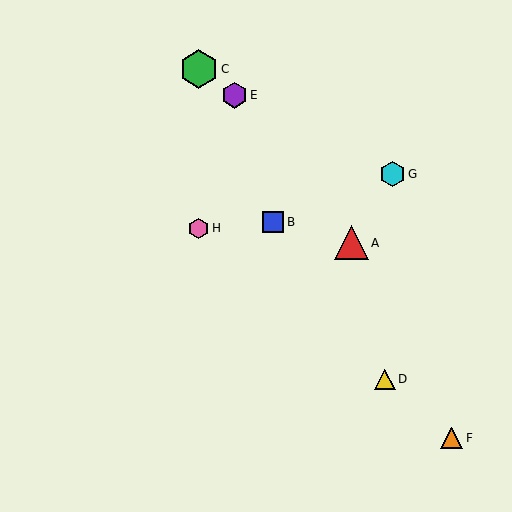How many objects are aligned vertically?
2 objects (C, H) are aligned vertically.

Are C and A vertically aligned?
No, C is at x≈199 and A is at x≈352.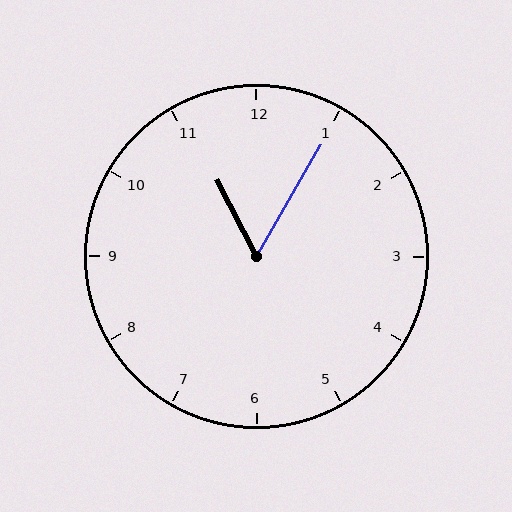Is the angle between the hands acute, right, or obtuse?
It is acute.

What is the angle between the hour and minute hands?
Approximately 58 degrees.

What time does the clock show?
11:05.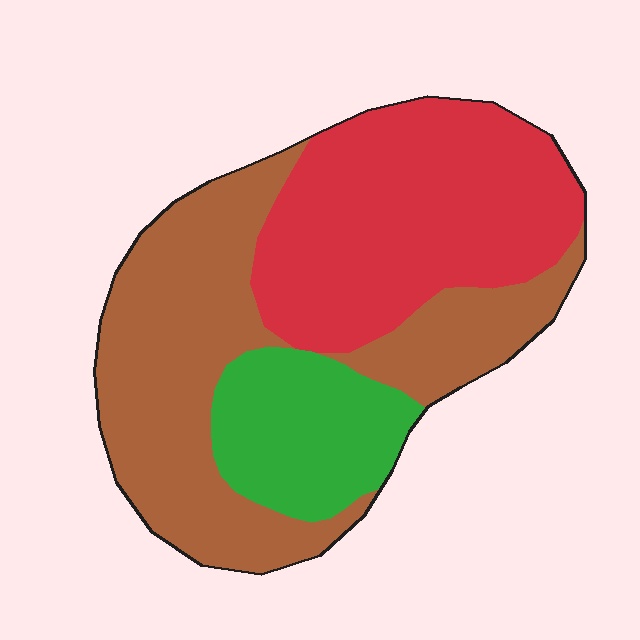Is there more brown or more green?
Brown.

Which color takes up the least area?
Green, at roughly 15%.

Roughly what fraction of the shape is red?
Red takes up between a third and a half of the shape.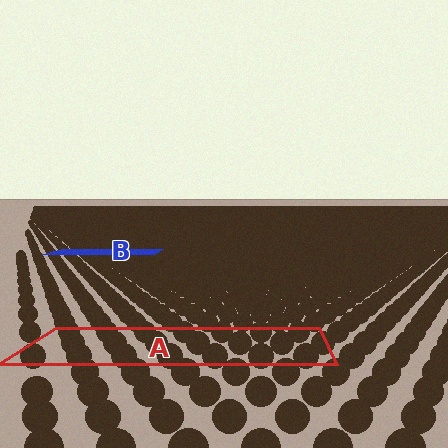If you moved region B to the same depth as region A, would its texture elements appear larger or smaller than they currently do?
They would appear larger. At a closer depth, the same texture elements are projected at a bigger on-screen size.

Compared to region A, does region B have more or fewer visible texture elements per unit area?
Region B has more texture elements per unit area — they are packed more densely because it is farther away.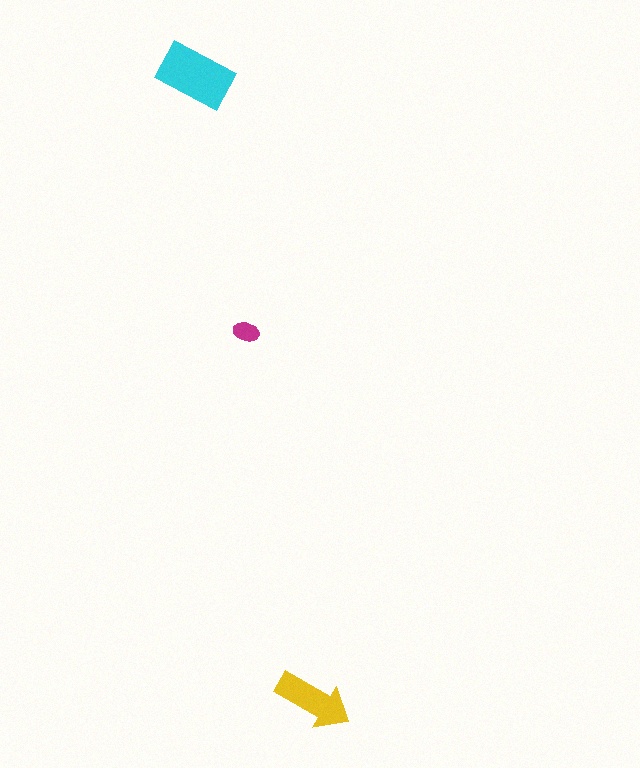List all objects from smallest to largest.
The magenta ellipse, the yellow arrow, the cyan rectangle.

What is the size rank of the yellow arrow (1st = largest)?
2nd.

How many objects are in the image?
There are 3 objects in the image.